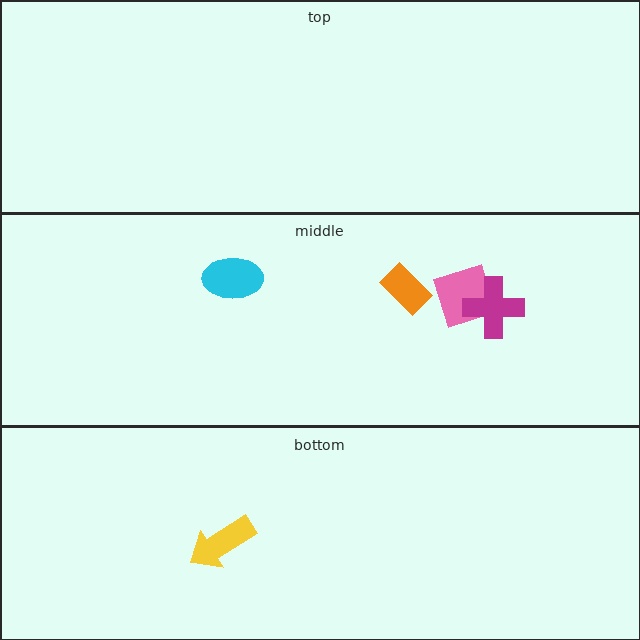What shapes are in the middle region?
The cyan ellipse, the pink diamond, the magenta cross, the orange rectangle.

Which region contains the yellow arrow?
The bottom region.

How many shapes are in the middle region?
4.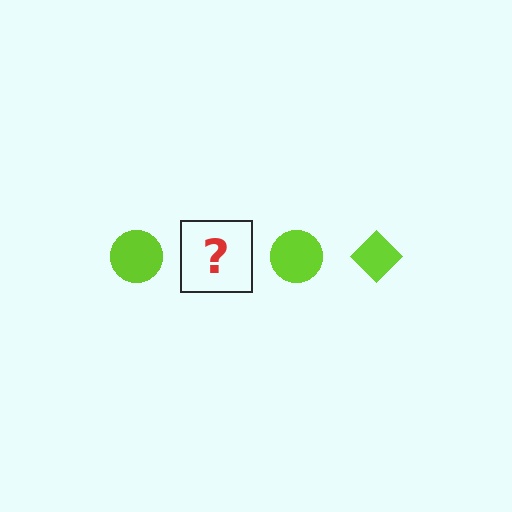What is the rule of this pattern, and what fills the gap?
The rule is that the pattern cycles through circle, diamond shapes in lime. The gap should be filled with a lime diamond.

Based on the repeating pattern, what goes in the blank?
The blank should be a lime diamond.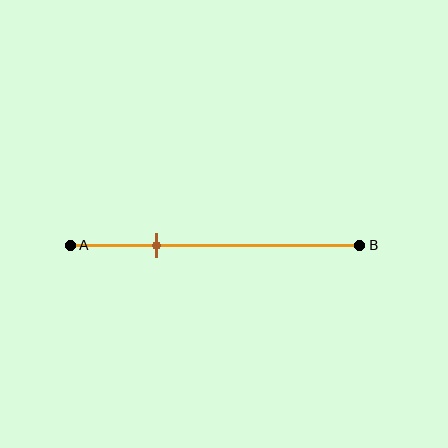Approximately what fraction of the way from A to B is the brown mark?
The brown mark is approximately 30% of the way from A to B.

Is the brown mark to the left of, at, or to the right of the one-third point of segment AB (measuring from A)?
The brown mark is to the left of the one-third point of segment AB.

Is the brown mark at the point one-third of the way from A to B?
No, the mark is at about 30% from A, not at the 33% one-third point.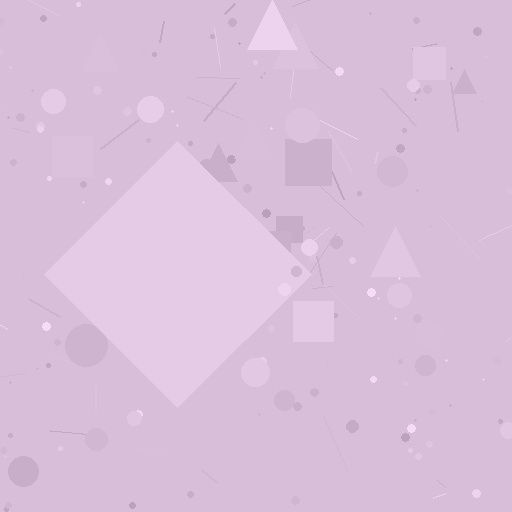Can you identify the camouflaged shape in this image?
The camouflaged shape is a diamond.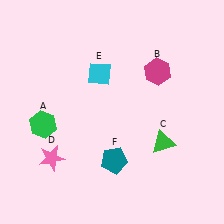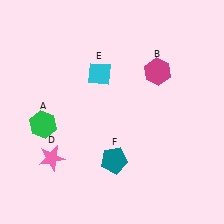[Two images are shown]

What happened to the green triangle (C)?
The green triangle (C) was removed in Image 2. It was in the bottom-right area of Image 1.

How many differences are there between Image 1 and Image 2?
There is 1 difference between the two images.